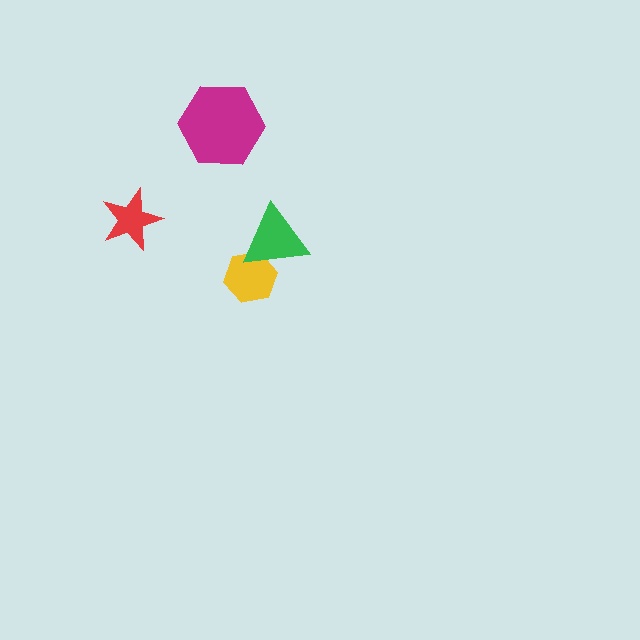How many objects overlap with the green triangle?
1 object overlaps with the green triangle.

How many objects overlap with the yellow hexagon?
1 object overlaps with the yellow hexagon.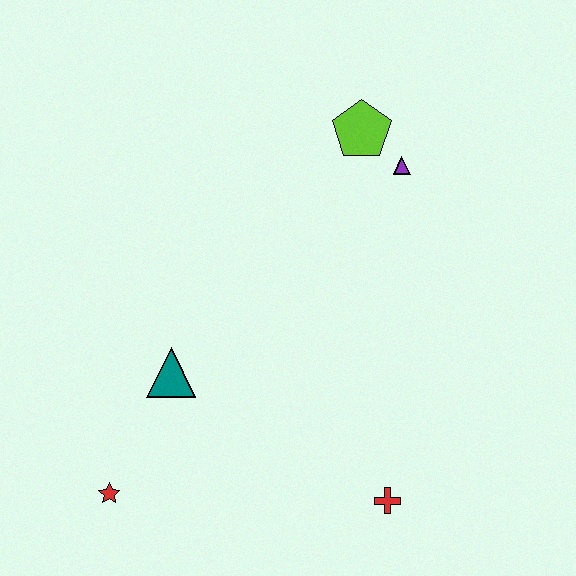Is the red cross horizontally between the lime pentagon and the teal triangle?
No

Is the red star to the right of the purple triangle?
No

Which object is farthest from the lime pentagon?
The red star is farthest from the lime pentagon.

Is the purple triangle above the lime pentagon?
No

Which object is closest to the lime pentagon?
The purple triangle is closest to the lime pentagon.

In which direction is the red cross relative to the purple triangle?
The red cross is below the purple triangle.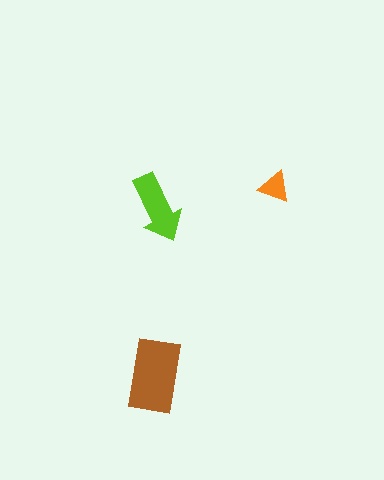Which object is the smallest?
The orange triangle.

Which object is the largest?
The brown rectangle.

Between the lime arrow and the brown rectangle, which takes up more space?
The brown rectangle.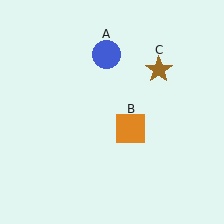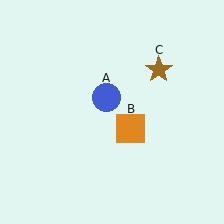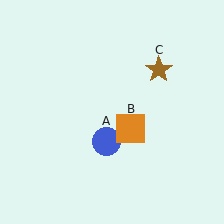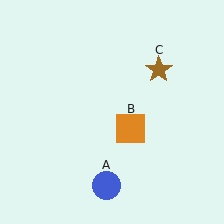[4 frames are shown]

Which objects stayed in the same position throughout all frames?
Orange square (object B) and brown star (object C) remained stationary.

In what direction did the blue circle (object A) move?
The blue circle (object A) moved down.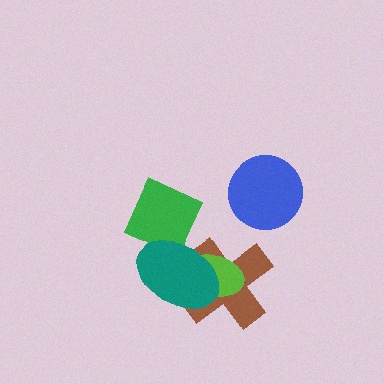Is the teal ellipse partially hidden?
No, no other shape covers it.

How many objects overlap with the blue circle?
0 objects overlap with the blue circle.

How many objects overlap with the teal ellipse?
3 objects overlap with the teal ellipse.